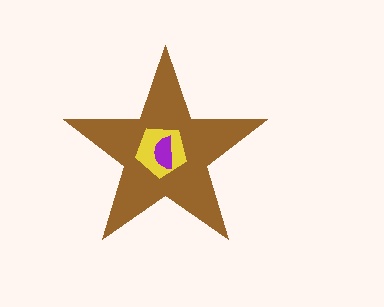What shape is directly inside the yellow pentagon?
The purple semicircle.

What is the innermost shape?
The purple semicircle.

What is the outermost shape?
The brown star.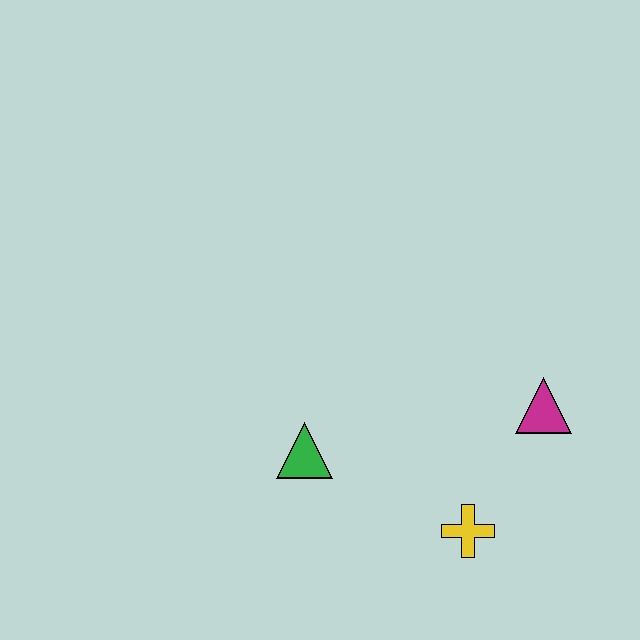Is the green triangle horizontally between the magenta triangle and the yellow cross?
No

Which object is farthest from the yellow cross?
The green triangle is farthest from the yellow cross.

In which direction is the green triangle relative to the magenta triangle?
The green triangle is to the left of the magenta triangle.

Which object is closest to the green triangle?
The yellow cross is closest to the green triangle.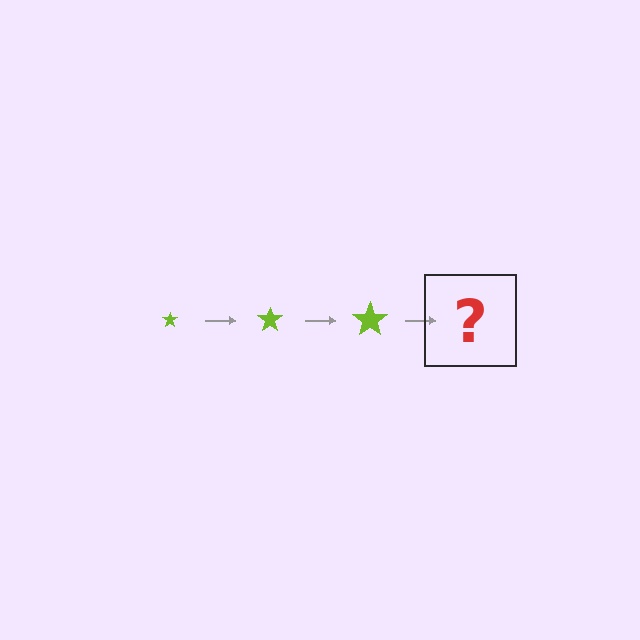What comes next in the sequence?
The next element should be a lime star, larger than the previous one.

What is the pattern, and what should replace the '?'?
The pattern is that the star gets progressively larger each step. The '?' should be a lime star, larger than the previous one.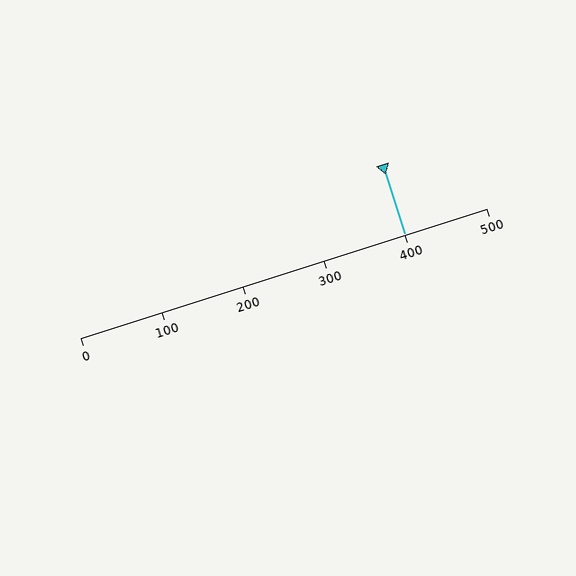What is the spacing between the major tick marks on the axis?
The major ticks are spaced 100 apart.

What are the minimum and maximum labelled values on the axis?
The axis runs from 0 to 500.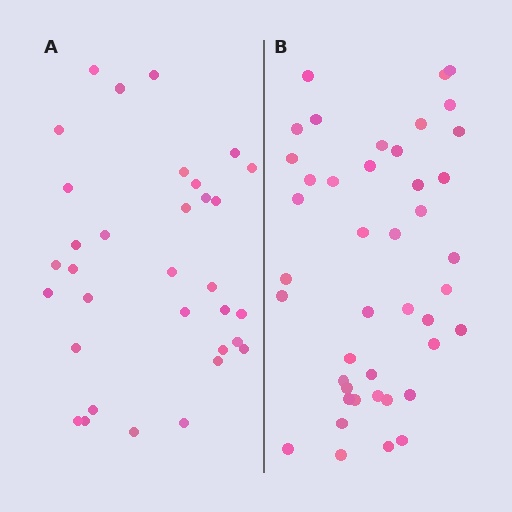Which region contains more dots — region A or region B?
Region B (the right region) has more dots.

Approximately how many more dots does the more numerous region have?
Region B has roughly 10 or so more dots than region A.